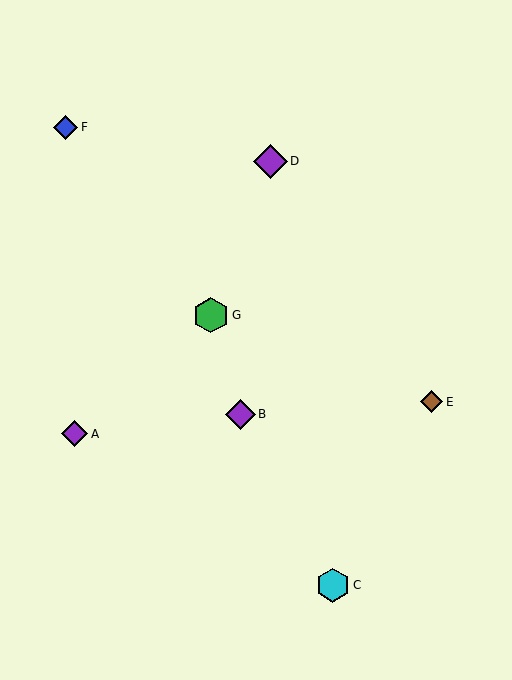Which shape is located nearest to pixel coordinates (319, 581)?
The cyan hexagon (labeled C) at (333, 585) is nearest to that location.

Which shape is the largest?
The green hexagon (labeled G) is the largest.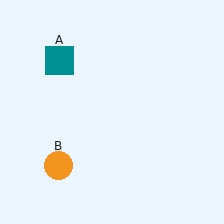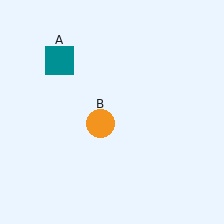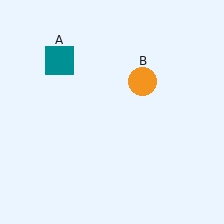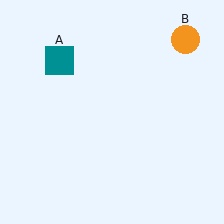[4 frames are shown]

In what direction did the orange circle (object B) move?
The orange circle (object B) moved up and to the right.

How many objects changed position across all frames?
1 object changed position: orange circle (object B).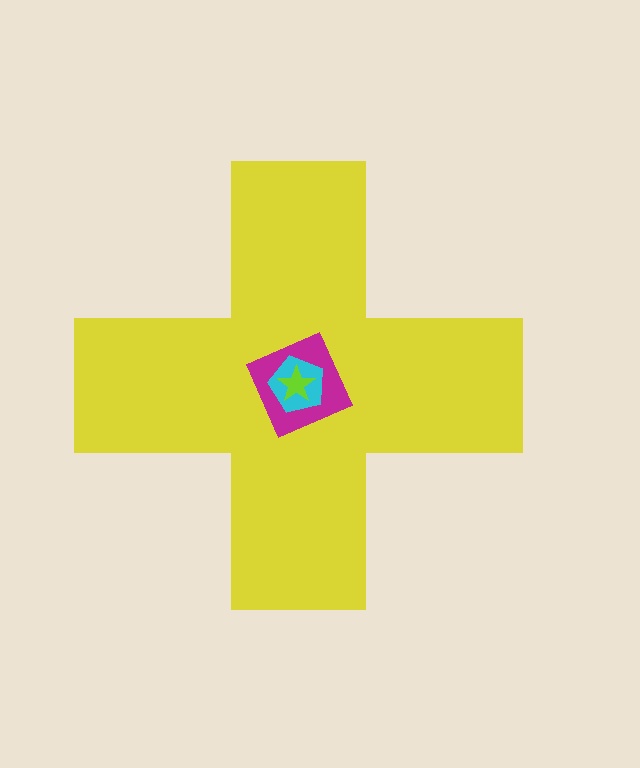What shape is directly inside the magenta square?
The cyan pentagon.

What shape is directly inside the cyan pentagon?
The lime star.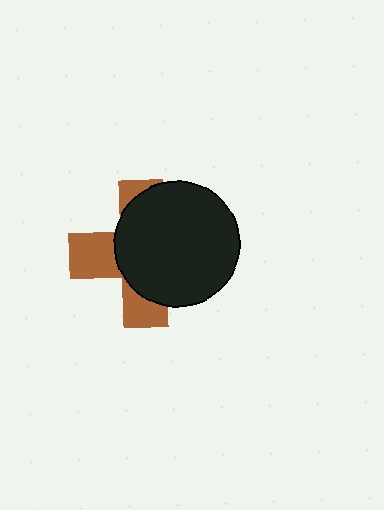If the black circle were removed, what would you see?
You would see the complete brown cross.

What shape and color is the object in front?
The object in front is a black circle.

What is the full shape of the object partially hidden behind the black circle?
The partially hidden object is a brown cross.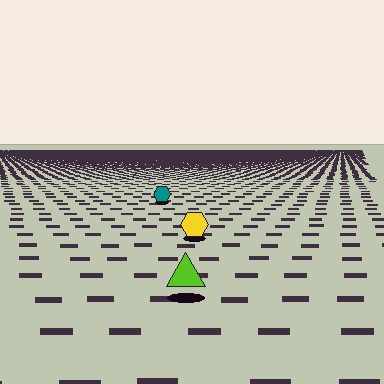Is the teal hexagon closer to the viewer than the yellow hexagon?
No. The yellow hexagon is closer — you can tell from the texture gradient: the ground texture is coarser near it.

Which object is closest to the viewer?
The lime triangle is closest. The texture marks near it are larger and more spread out.